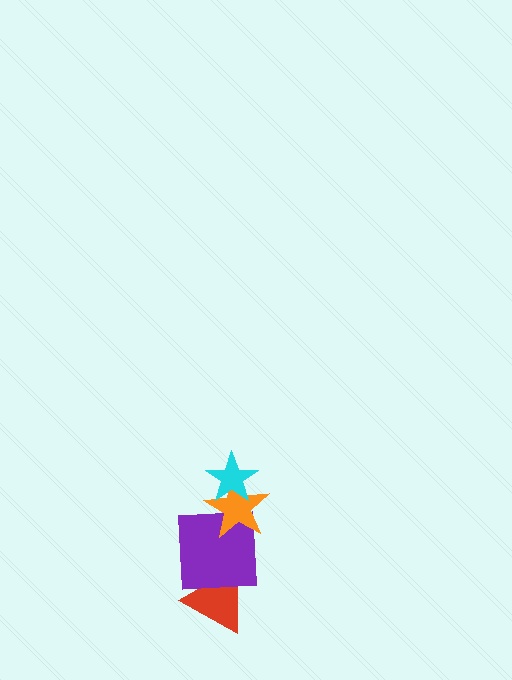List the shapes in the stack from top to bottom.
From top to bottom: the cyan star, the orange star, the purple square, the red triangle.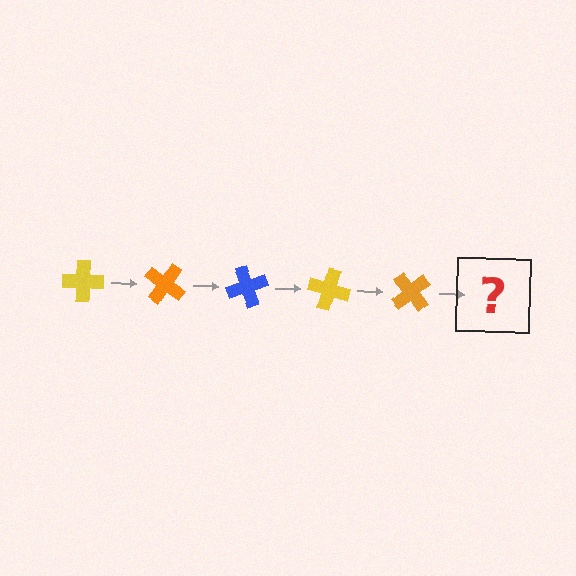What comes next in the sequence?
The next element should be a blue cross, rotated 175 degrees from the start.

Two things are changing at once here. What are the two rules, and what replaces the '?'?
The two rules are that it rotates 35 degrees each step and the color cycles through yellow, orange, and blue. The '?' should be a blue cross, rotated 175 degrees from the start.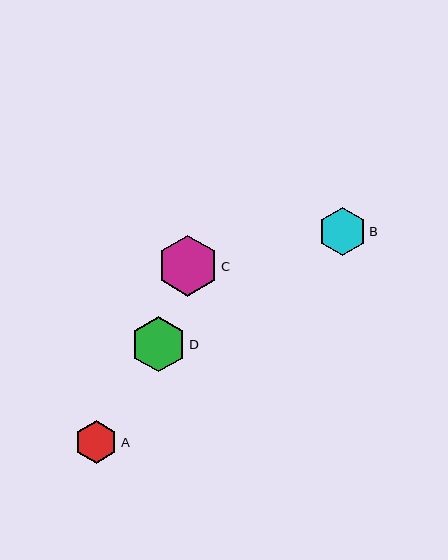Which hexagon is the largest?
Hexagon C is the largest with a size of approximately 61 pixels.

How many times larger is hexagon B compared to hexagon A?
Hexagon B is approximately 1.1 times the size of hexagon A.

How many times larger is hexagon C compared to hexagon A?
Hexagon C is approximately 1.4 times the size of hexagon A.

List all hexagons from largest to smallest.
From largest to smallest: C, D, B, A.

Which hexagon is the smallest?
Hexagon A is the smallest with a size of approximately 43 pixels.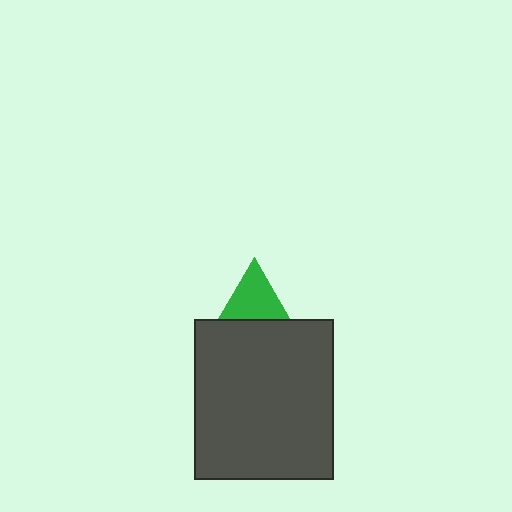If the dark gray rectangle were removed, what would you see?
You would see the complete green triangle.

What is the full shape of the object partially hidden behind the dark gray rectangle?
The partially hidden object is a green triangle.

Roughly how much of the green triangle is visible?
About half of it is visible (roughly 58%).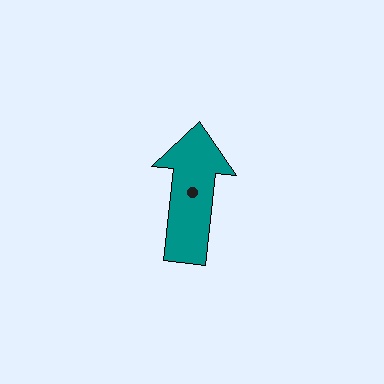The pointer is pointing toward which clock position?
Roughly 12 o'clock.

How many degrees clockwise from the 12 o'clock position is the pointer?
Approximately 6 degrees.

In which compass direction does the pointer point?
North.